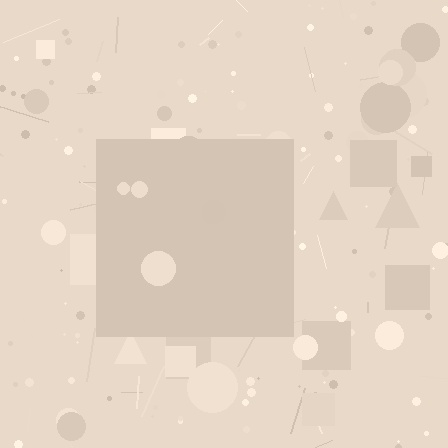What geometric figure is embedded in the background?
A square is embedded in the background.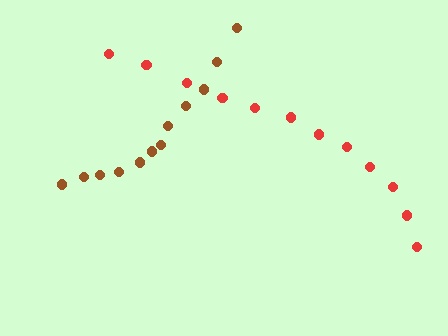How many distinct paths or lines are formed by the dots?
There are 2 distinct paths.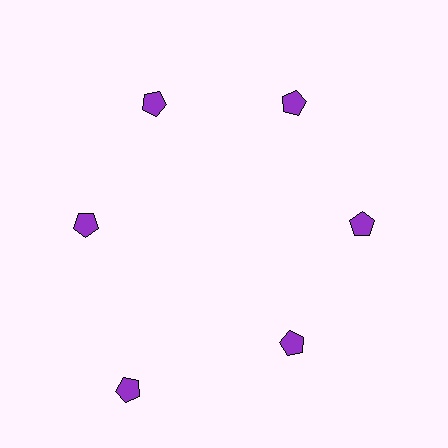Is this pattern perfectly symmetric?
No. The 6 purple pentagons are arranged in a ring, but one element near the 7 o'clock position is pushed outward from the center, breaking the 6-fold rotational symmetry.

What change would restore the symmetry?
The symmetry would be restored by moving it inward, back onto the ring so that all 6 pentagons sit at equal angles and equal distance from the center.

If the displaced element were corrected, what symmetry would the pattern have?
It would have 6-fold rotational symmetry — the pattern would map onto itself every 60 degrees.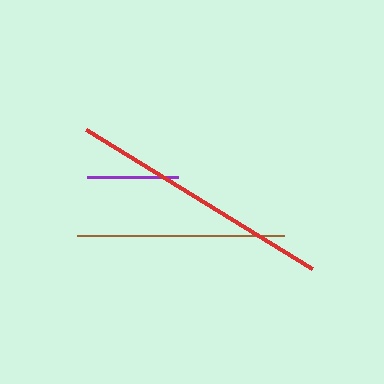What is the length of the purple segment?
The purple segment is approximately 91 pixels long.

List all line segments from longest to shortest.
From longest to shortest: red, brown, purple.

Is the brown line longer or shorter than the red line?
The red line is longer than the brown line.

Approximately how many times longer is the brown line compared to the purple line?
The brown line is approximately 2.3 times the length of the purple line.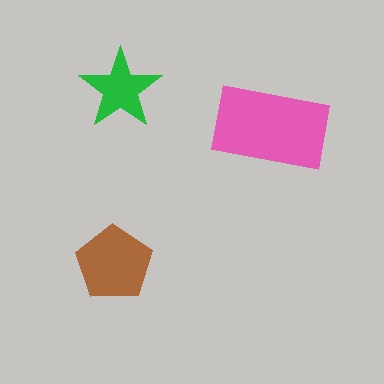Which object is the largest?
The pink rectangle.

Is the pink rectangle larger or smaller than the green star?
Larger.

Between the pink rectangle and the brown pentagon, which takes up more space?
The pink rectangle.